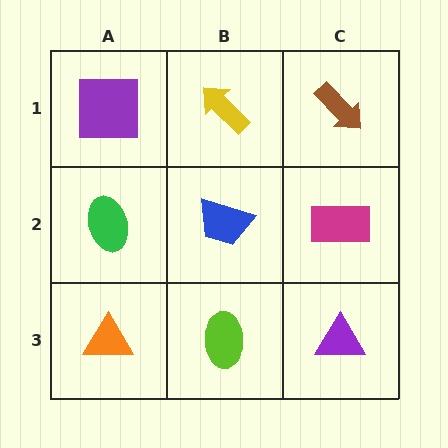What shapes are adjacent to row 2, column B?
A yellow arrow (row 1, column B), a lime ellipse (row 3, column B), a green ellipse (row 2, column A), a magenta rectangle (row 2, column C).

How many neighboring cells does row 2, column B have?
4.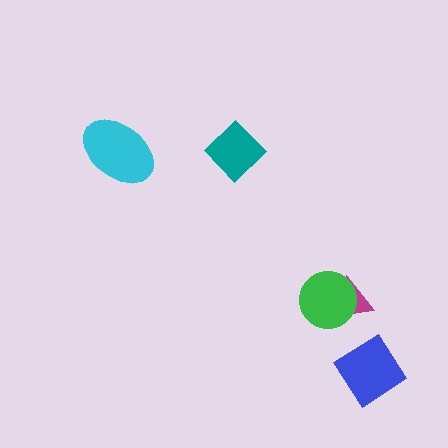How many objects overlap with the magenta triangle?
1 object overlaps with the magenta triangle.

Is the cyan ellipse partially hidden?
No, no other shape covers it.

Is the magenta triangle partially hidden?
Yes, it is partially covered by another shape.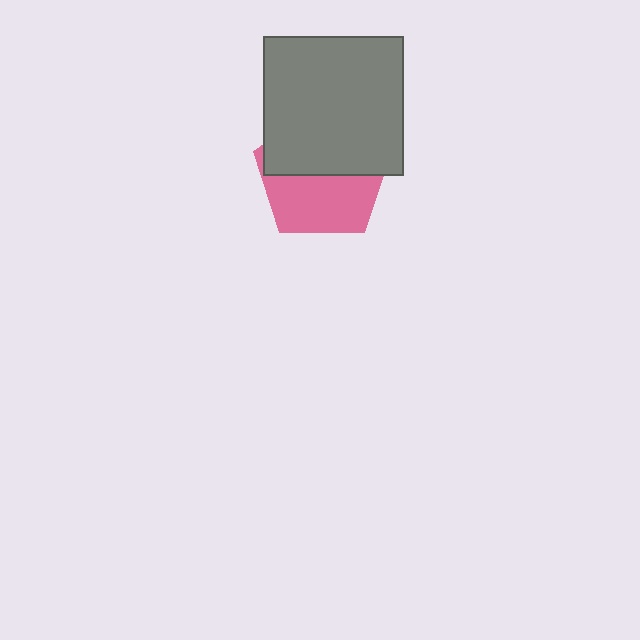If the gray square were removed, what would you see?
You would see the complete pink pentagon.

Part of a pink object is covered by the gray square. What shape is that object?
It is a pentagon.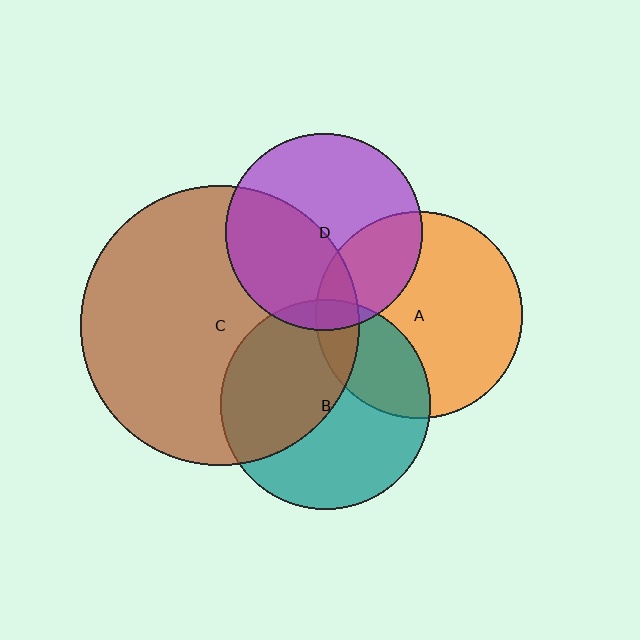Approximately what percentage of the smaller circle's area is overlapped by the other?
Approximately 10%.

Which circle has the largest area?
Circle C (brown).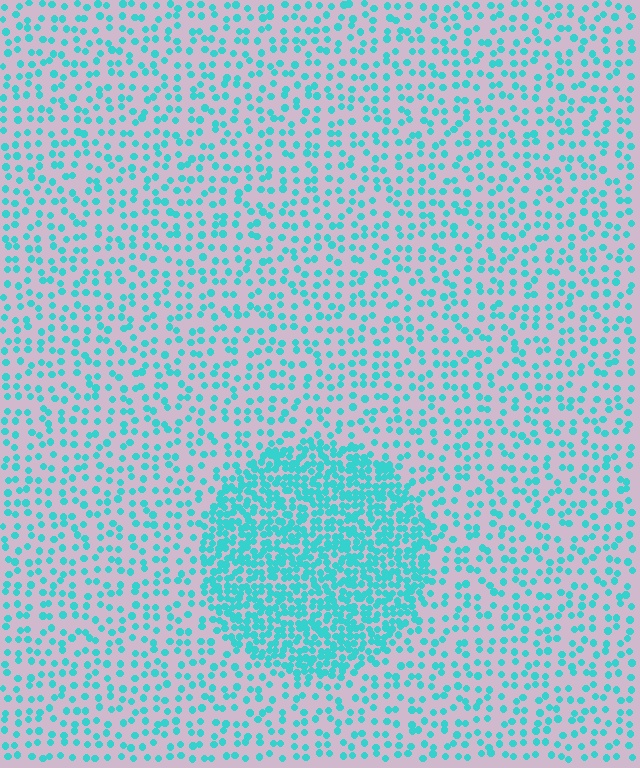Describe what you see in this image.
The image contains small cyan elements arranged at two different densities. A circle-shaped region is visible where the elements are more densely packed than the surrounding area.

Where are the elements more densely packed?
The elements are more densely packed inside the circle boundary.